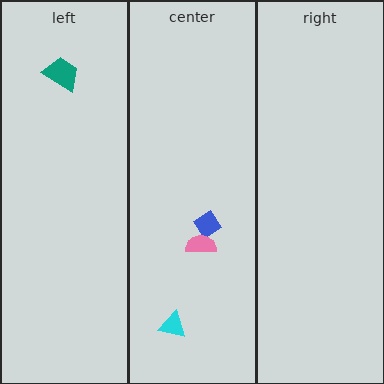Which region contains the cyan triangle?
The center region.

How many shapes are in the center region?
3.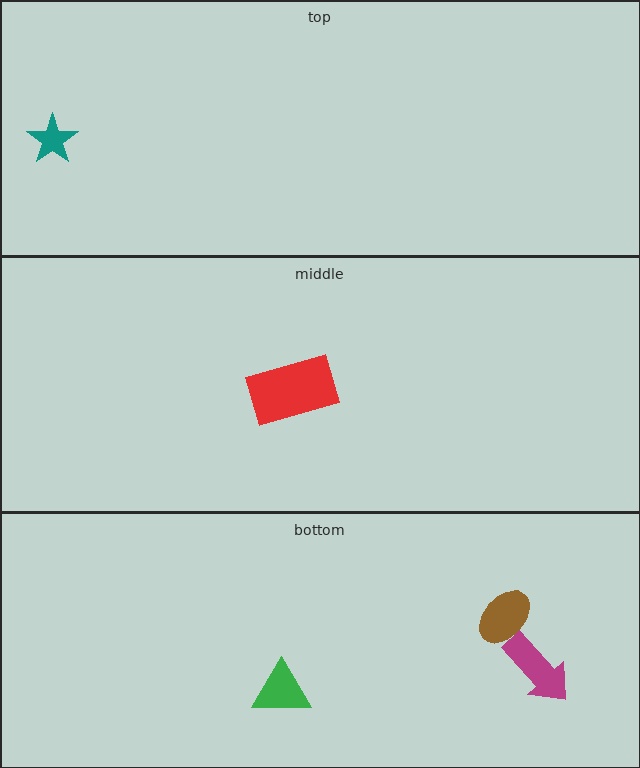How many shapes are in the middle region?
1.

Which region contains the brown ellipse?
The bottom region.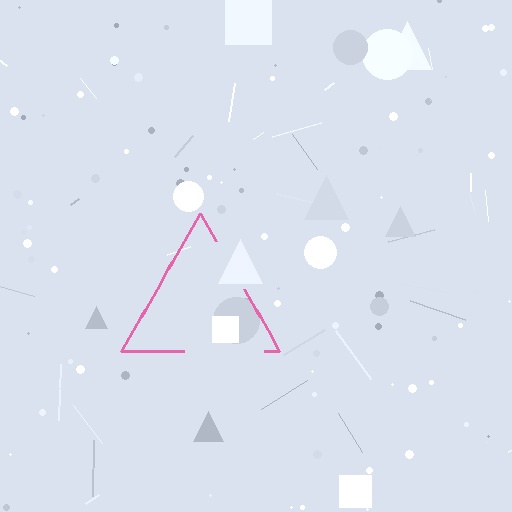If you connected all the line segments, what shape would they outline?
They would outline a triangle.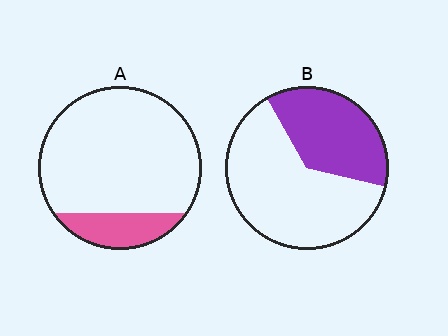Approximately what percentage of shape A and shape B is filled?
A is approximately 15% and B is approximately 35%.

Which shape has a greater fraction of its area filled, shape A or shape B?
Shape B.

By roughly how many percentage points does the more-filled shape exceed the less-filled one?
By roughly 20 percentage points (B over A).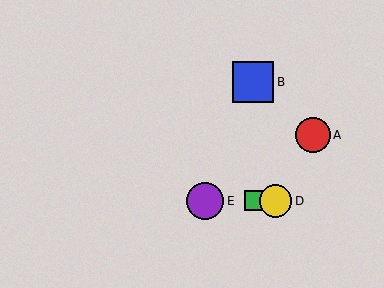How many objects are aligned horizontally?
3 objects (C, D, E) are aligned horizontally.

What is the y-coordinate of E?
Object E is at y≈201.